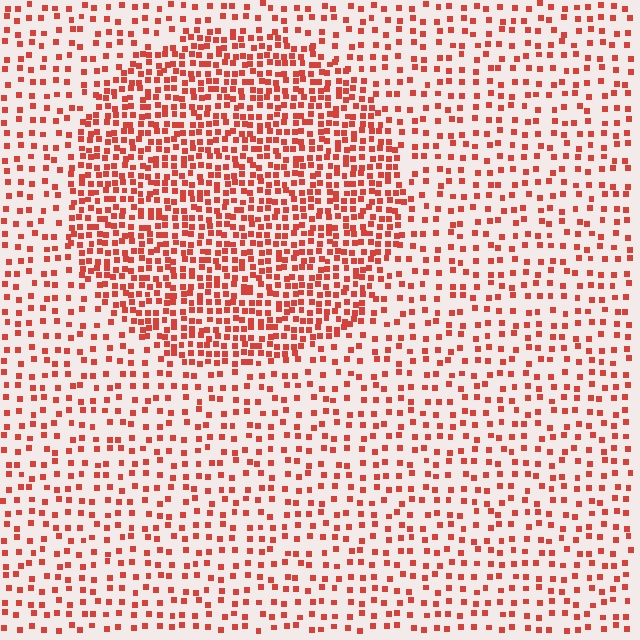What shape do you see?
I see a circle.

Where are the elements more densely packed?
The elements are more densely packed inside the circle boundary.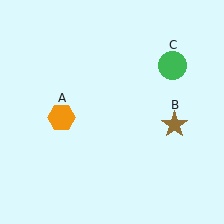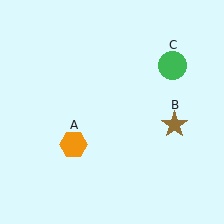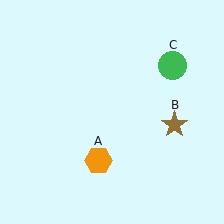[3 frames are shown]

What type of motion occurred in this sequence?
The orange hexagon (object A) rotated counterclockwise around the center of the scene.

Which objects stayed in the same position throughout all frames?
Brown star (object B) and green circle (object C) remained stationary.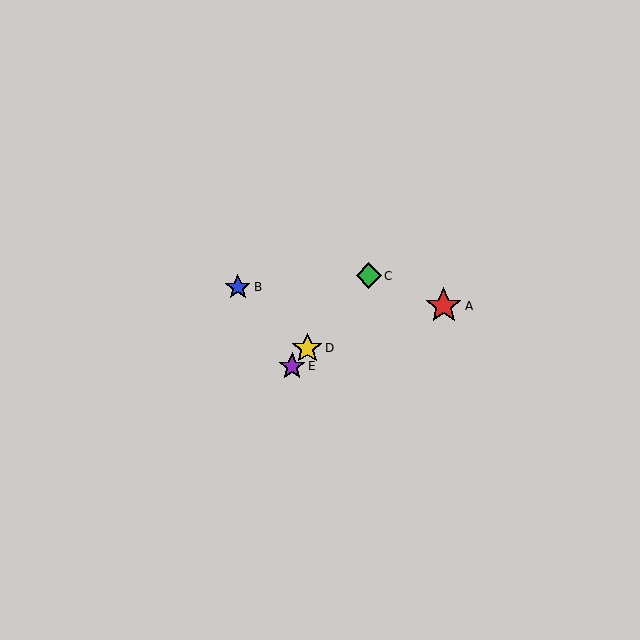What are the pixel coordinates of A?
Object A is at (444, 306).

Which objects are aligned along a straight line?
Objects C, D, E are aligned along a straight line.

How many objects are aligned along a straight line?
3 objects (C, D, E) are aligned along a straight line.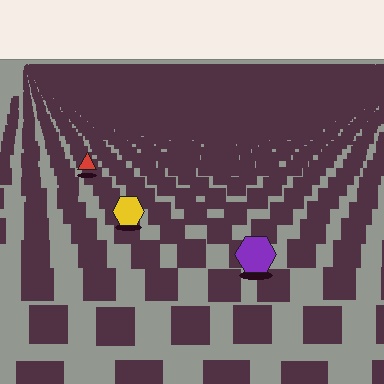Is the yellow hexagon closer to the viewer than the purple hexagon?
No. The purple hexagon is closer — you can tell from the texture gradient: the ground texture is coarser near it.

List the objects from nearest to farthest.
From nearest to farthest: the purple hexagon, the yellow hexagon, the red triangle.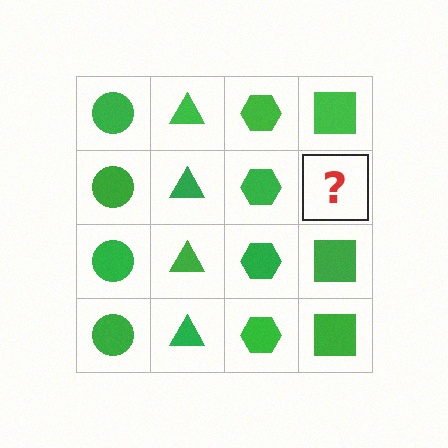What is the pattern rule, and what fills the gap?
The rule is that each column has a consistent shape. The gap should be filled with a green square.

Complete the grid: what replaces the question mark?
The question mark should be replaced with a green square.